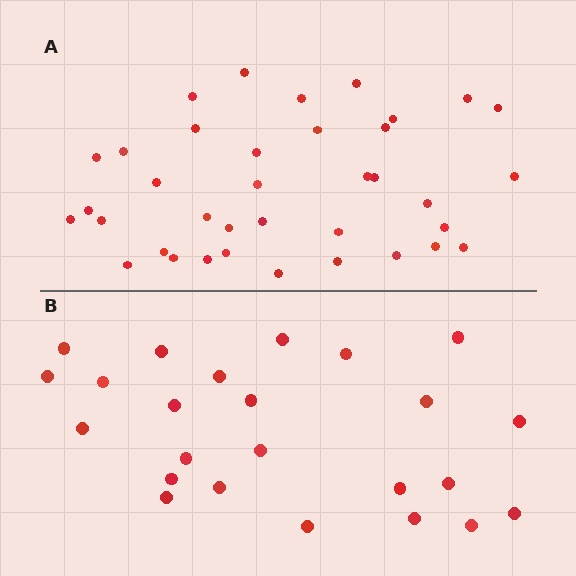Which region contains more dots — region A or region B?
Region A (the top region) has more dots.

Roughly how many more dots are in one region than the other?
Region A has approximately 15 more dots than region B.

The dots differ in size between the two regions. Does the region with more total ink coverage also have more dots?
No. Region B has more total ink coverage because its dots are larger, but region A actually contains more individual dots. Total area can be misleading — the number of items is what matters here.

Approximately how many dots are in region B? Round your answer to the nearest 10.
About 20 dots. (The exact count is 24, which rounds to 20.)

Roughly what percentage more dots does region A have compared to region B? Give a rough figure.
About 55% more.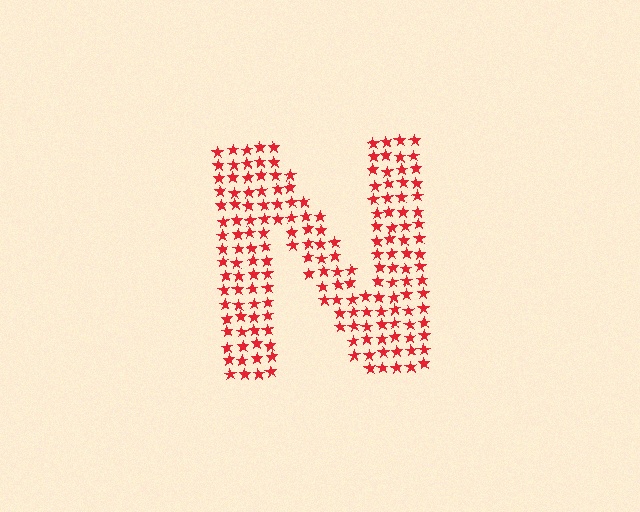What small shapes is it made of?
It is made of small stars.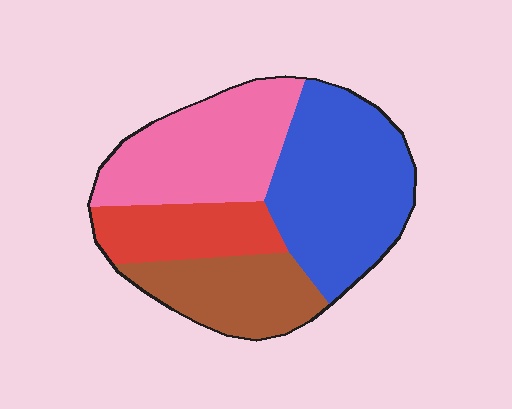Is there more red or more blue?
Blue.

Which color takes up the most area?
Blue, at roughly 35%.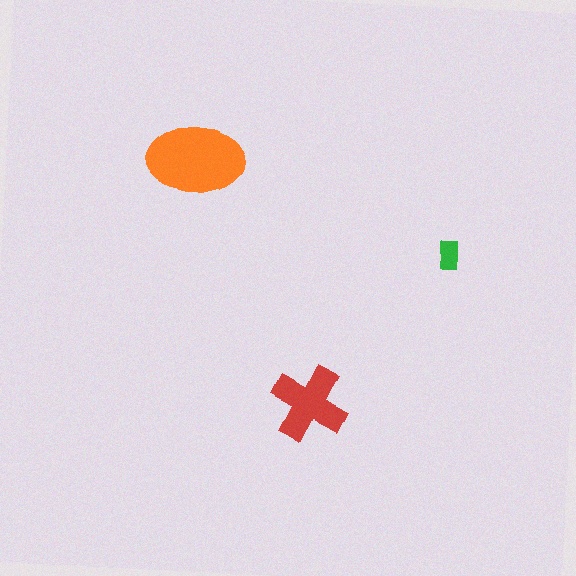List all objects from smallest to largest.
The green rectangle, the red cross, the orange ellipse.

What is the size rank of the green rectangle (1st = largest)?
3rd.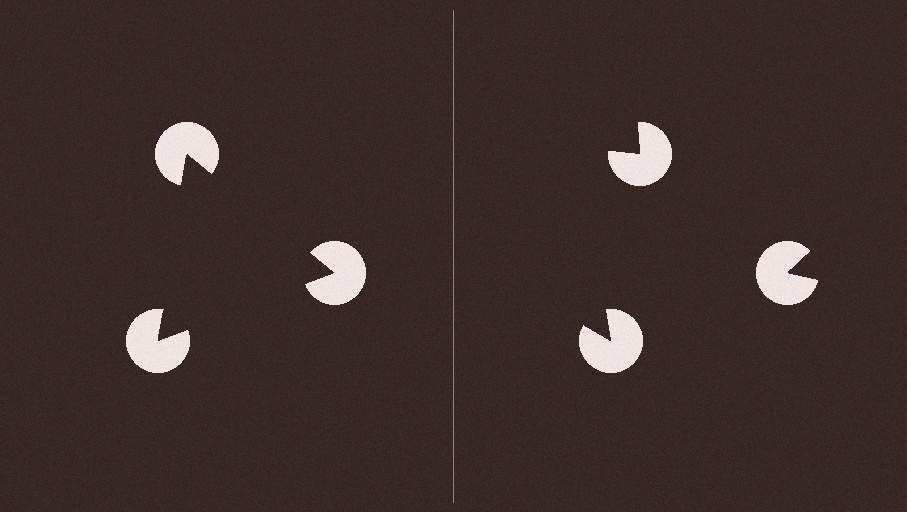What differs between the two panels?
The pac-man discs are positioned identically on both sides; only the wedge orientations differ. On the left they align to a triangle; on the right they are misaligned.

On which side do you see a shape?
An illusory triangle appears on the left side. On the right side the wedge cuts are rotated, so no coherent shape forms.